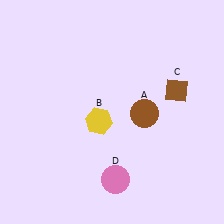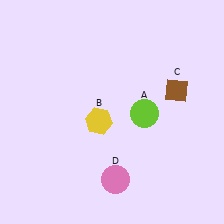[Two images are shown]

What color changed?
The circle (A) changed from brown in Image 1 to lime in Image 2.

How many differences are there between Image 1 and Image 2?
There is 1 difference between the two images.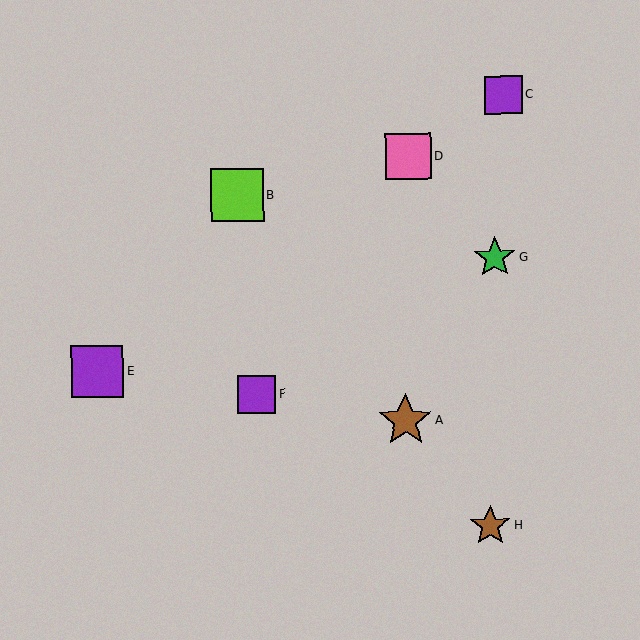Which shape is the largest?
The brown star (labeled A) is the largest.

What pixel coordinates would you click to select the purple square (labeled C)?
Click at (503, 95) to select the purple square C.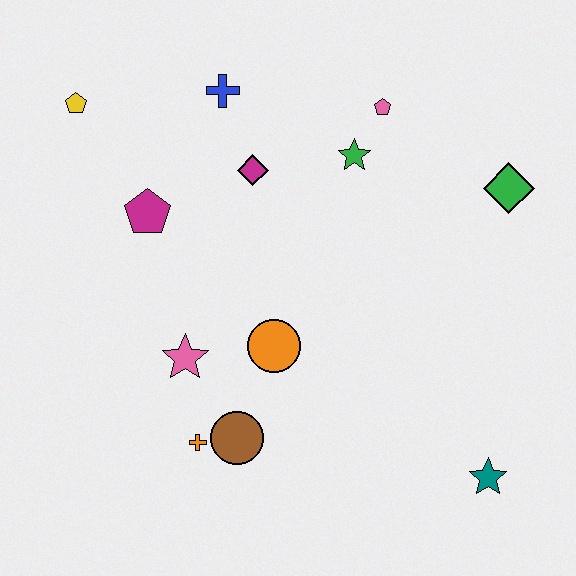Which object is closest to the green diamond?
The pink pentagon is closest to the green diamond.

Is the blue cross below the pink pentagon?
No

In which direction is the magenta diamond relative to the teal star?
The magenta diamond is above the teal star.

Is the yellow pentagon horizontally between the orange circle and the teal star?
No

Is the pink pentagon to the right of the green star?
Yes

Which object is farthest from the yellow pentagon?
The teal star is farthest from the yellow pentagon.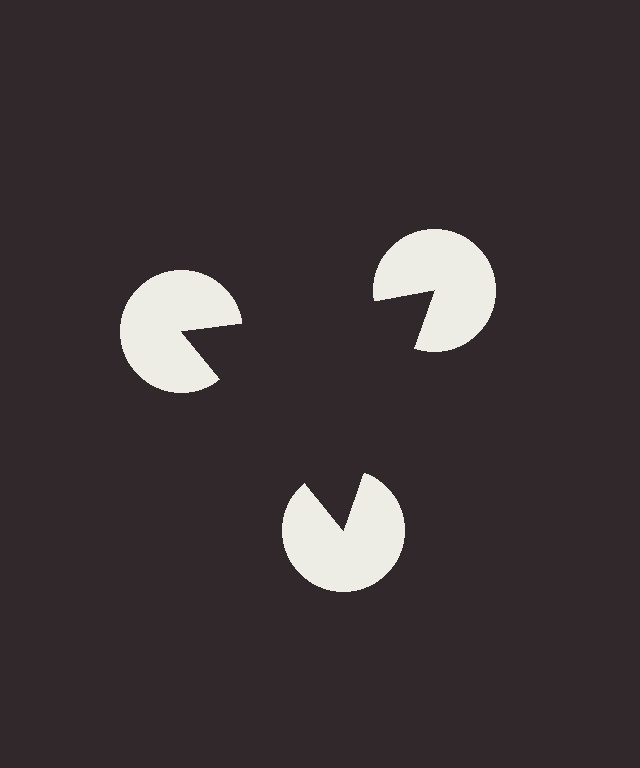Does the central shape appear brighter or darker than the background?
It typically appears slightly darker than the background, even though no actual brightness change is drawn.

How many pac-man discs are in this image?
There are 3 — one at each vertex of the illusory triangle.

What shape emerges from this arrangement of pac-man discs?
An illusory triangle — its edges are inferred from the aligned wedge cuts in the pac-man discs, not physically drawn.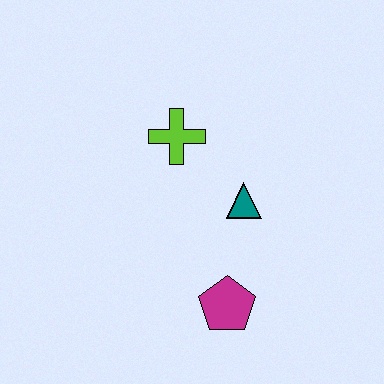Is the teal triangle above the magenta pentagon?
Yes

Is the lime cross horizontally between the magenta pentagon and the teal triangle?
No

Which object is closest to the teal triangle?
The lime cross is closest to the teal triangle.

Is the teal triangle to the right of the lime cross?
Yes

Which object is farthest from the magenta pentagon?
The lime cross is farthest from the magenta pentagon.